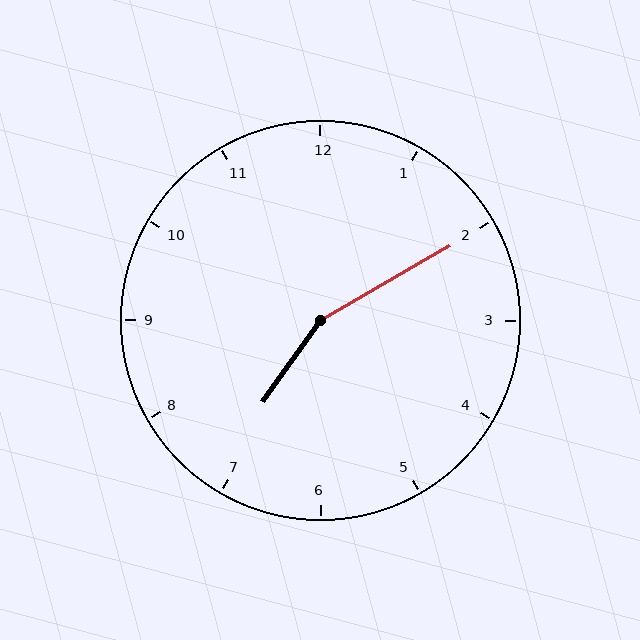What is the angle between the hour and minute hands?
Approximately 155 degrees.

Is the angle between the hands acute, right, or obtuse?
It is obtuse.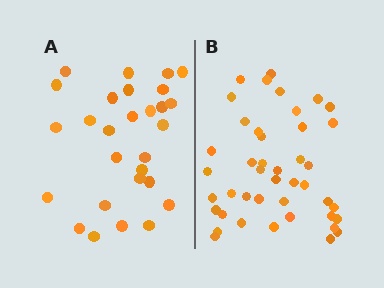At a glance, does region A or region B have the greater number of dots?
Region B (the right region) has more dots.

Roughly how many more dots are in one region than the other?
Region B has approximately 15 more dots than region A.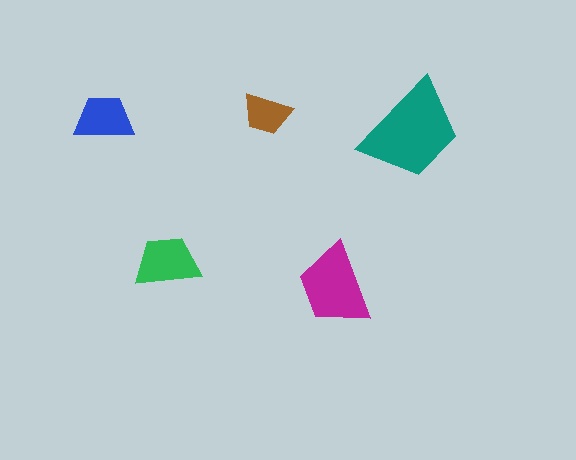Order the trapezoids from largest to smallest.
the teal one, the magenta one, the green one, the blue one, the brown one.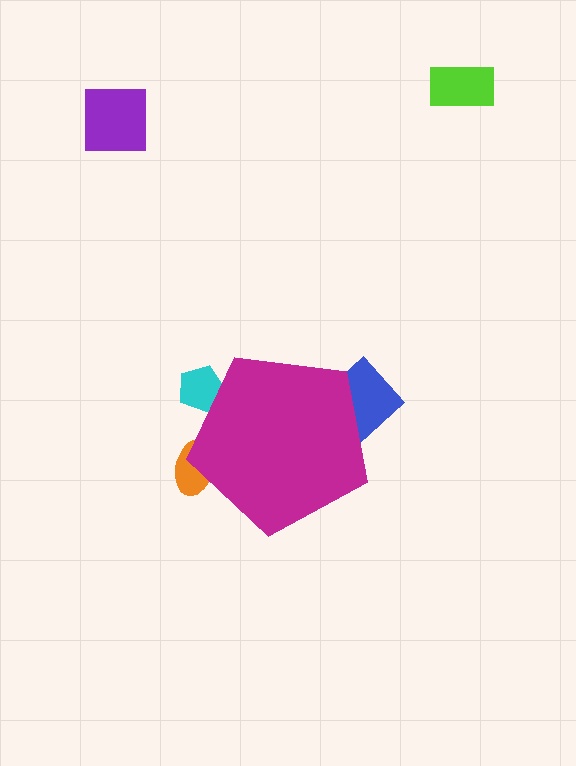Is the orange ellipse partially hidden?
Yes, the orange ellipse is partially hidden behind the magenta pentagon.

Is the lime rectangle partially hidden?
No, the lime rectangle is fully visible.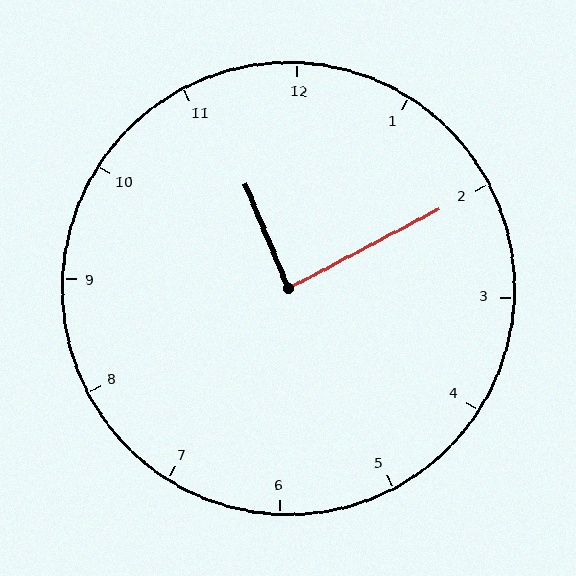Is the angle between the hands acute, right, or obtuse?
It is right.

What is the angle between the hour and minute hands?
Approximately 85 degrees.